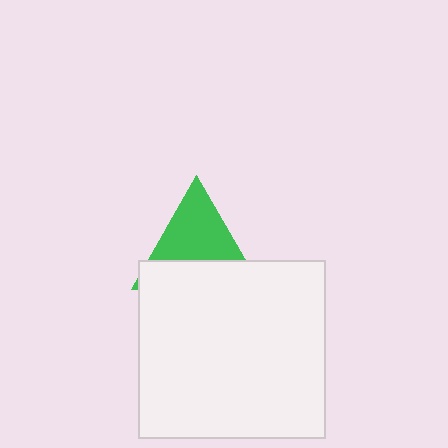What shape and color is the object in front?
The object in front is a white rectangle.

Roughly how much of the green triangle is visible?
About half of it is visible (roughly 55%).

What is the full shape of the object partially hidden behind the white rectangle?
The partially hidden object is a green triangle.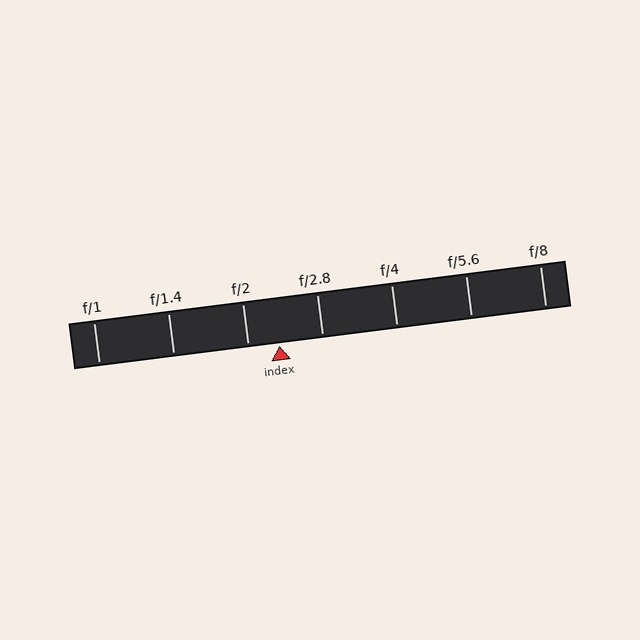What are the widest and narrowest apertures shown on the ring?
The widest aperture shown is f/1 and the narrowest is f/8.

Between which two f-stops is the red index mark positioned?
The index mark is between f/2 and f/2.8.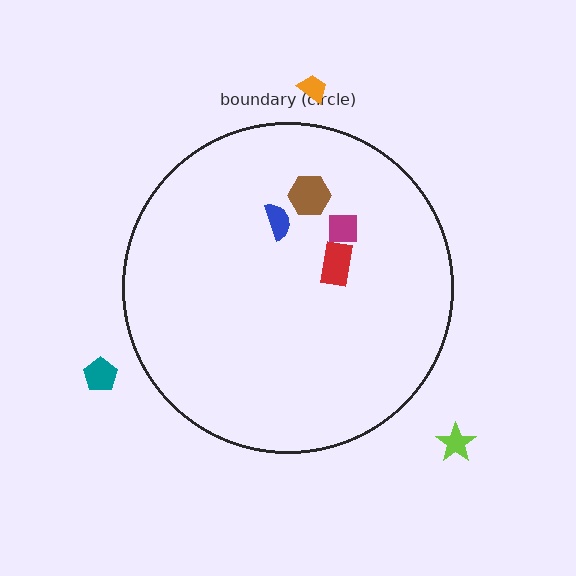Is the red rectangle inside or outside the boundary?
Inside.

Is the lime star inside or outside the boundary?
Outside.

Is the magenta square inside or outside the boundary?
Inside.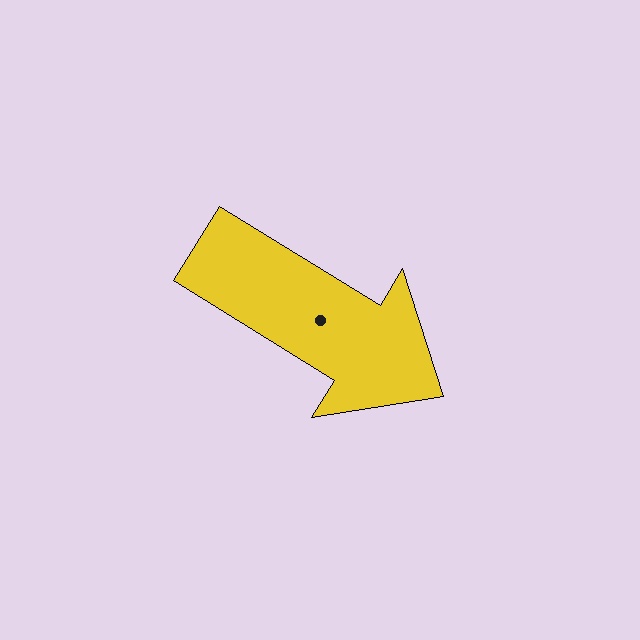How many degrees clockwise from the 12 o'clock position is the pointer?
Approximately 122 degrees.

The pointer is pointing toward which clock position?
Roughly 4 o'clock.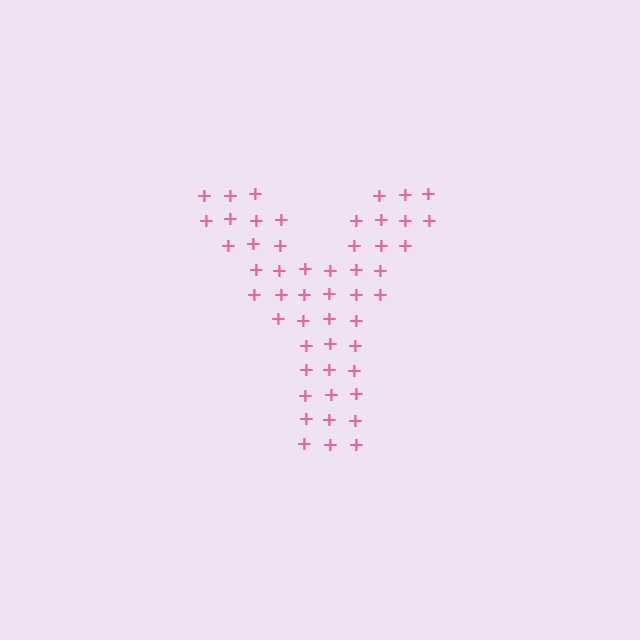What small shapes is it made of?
It is made of small plus signs.